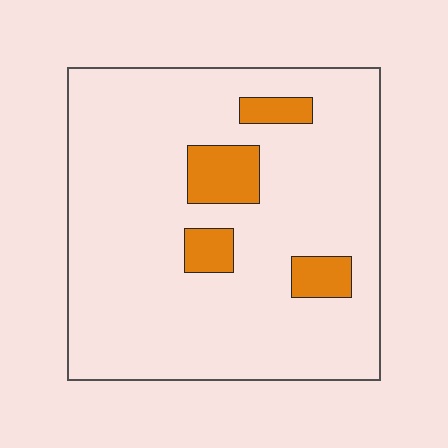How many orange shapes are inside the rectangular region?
4.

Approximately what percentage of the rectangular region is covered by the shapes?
Approximately 10%.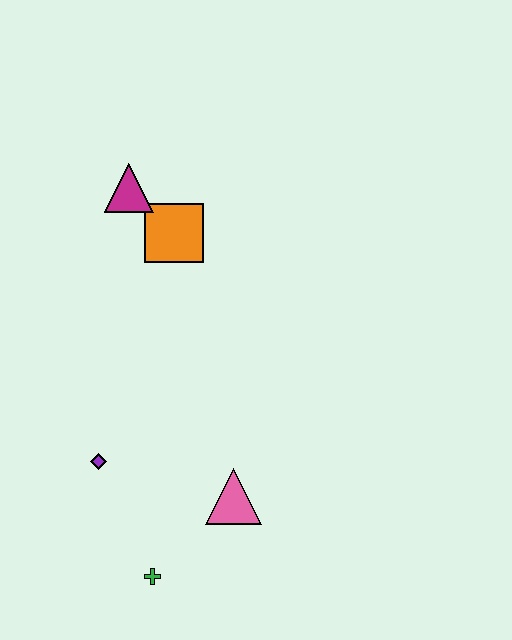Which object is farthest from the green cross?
The magenta triangle is farthest from the green cross.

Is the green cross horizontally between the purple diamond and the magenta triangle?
No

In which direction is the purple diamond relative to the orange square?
The purple diamond is below the orange square.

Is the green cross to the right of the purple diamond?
Yes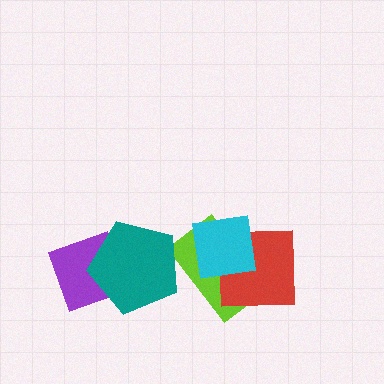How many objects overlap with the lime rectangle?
3 objects overlap with the lime rectangle.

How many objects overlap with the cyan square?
2 objects overlap with the cyan square.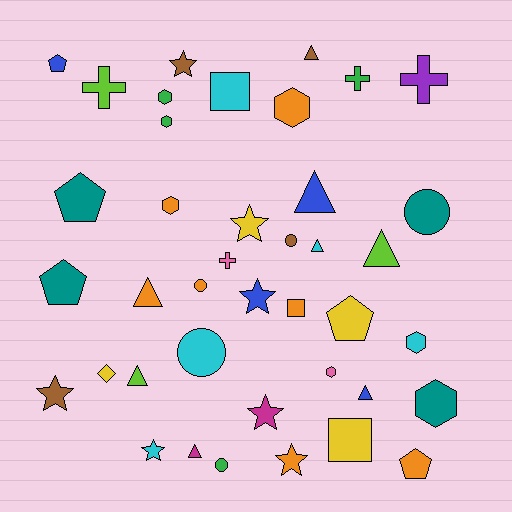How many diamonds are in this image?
There is 1 diamond.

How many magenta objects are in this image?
There are 2 magenta objects.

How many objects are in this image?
There are 40 objects.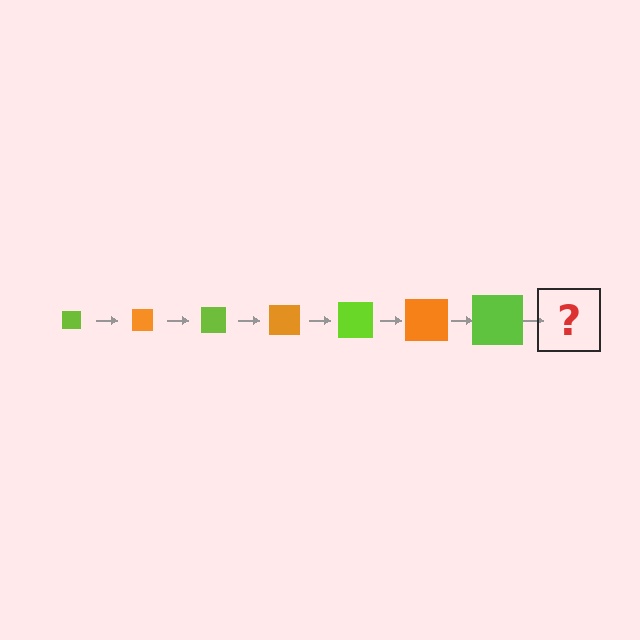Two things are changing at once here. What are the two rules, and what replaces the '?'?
The two rules are that the square grows larger each step and the color cycles through lime and orange. The '?' should be an orange square, larger than the previous one.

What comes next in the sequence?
The next element should be an orange square, larger than the previous one.